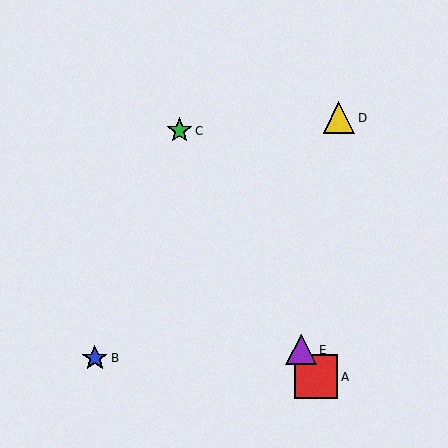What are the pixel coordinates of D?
Object D is at (339, 118).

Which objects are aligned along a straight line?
Objects A, C, E are aligned along a straight line.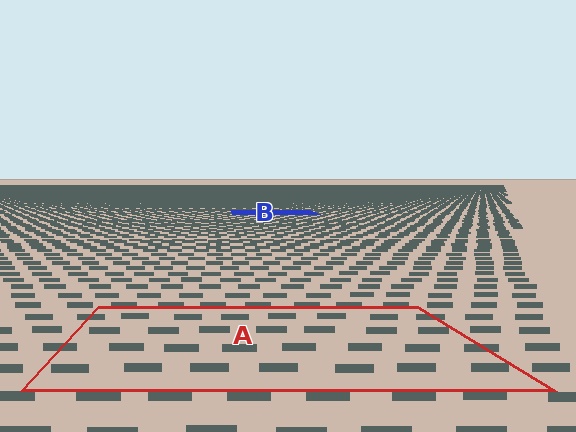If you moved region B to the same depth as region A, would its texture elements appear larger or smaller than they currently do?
They would appear larger. At a closer depth, the same texture elements are projected at a bigger on-screen size.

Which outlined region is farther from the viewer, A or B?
Region B is farther from the viewer — the texture elements inside it appear smaller and more densely packed.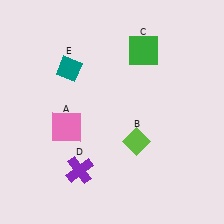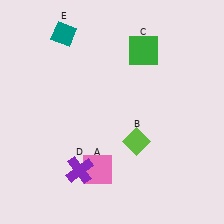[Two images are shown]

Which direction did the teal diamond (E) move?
The teal diamond (E) moved up.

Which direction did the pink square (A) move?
The pink square (A) moved down.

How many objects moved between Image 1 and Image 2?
2 objects moved between the two images.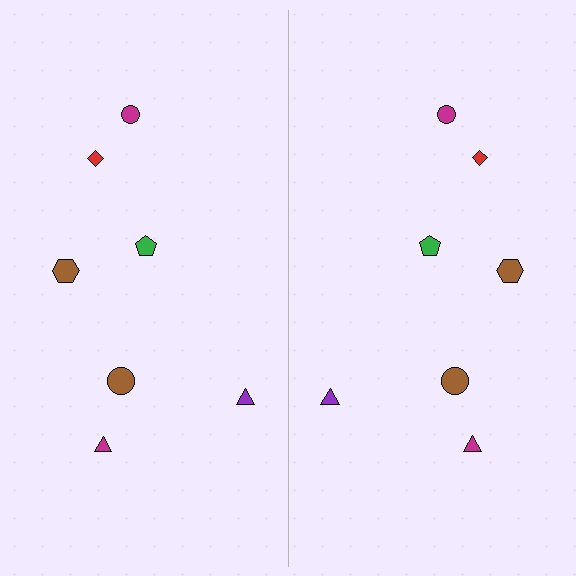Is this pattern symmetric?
Yes, this pattern has bilateral (reflection) symmetry.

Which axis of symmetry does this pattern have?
The pattern has a vertical axis of symmetry running through the center of the image.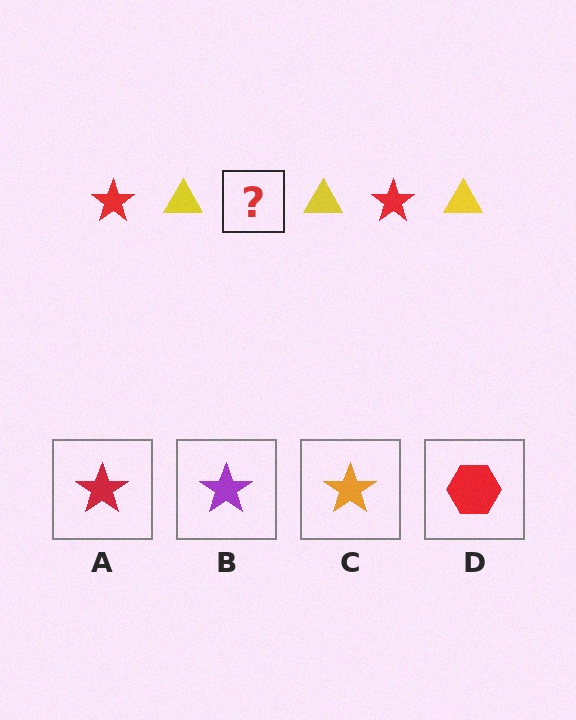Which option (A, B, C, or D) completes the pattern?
A.